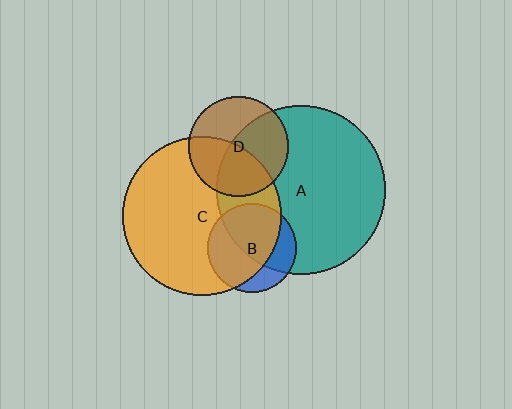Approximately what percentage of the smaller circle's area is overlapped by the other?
Approximately 70%.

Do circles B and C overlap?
Yes.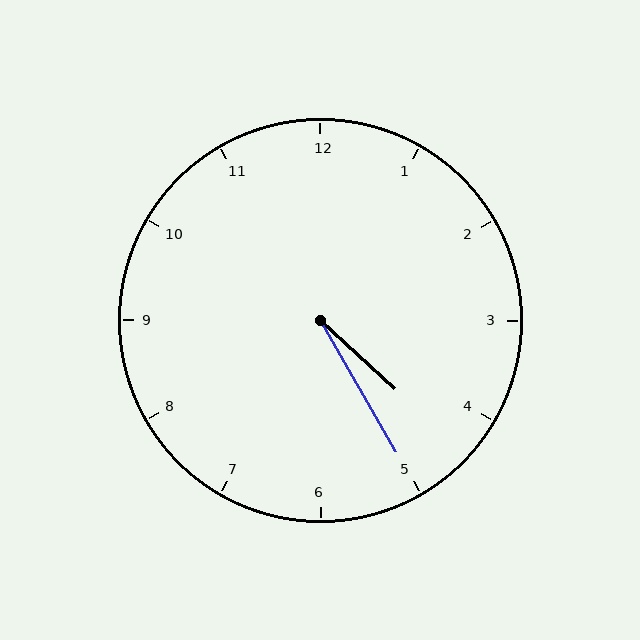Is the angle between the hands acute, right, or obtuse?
It is acute.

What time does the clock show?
4:25.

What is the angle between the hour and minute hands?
Approximately 18 degrees.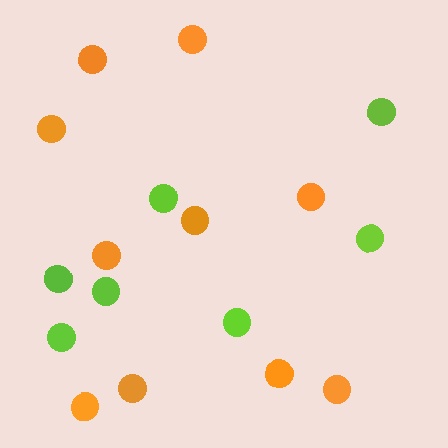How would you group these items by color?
There are 2 groups: one group of orange circles (10) and one group of lime circles (7).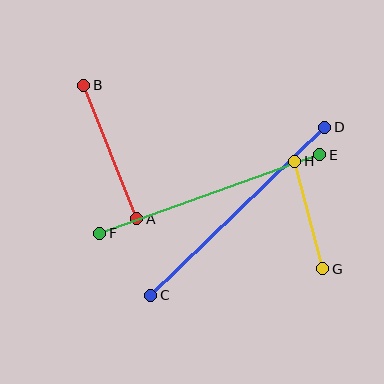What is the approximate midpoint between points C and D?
The midpoint is at approximately (238, 211) pixels.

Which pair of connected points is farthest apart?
Points C and D are farthest apart.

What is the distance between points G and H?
The distance is approximately 111 pixels.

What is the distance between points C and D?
The distance is approximately 242 pixels.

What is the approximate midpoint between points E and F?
The midpoint is at approximately (210, 194) pixels.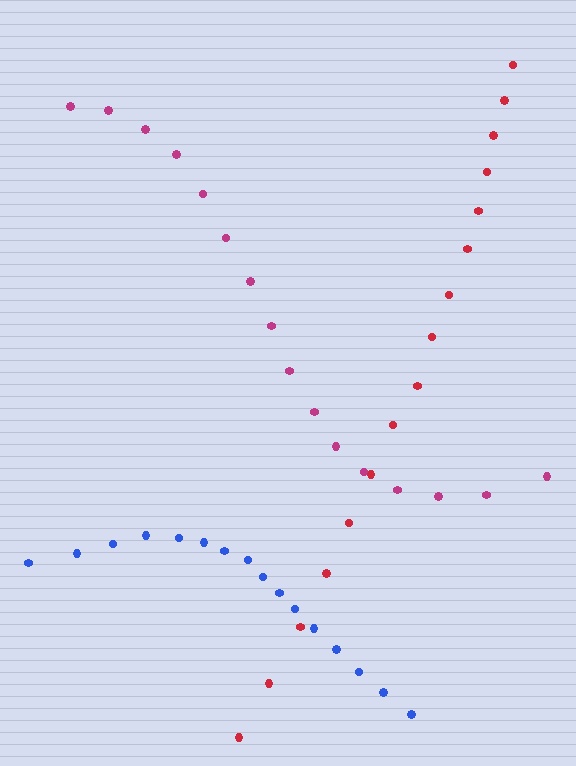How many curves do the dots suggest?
There are 3 distinct paths.